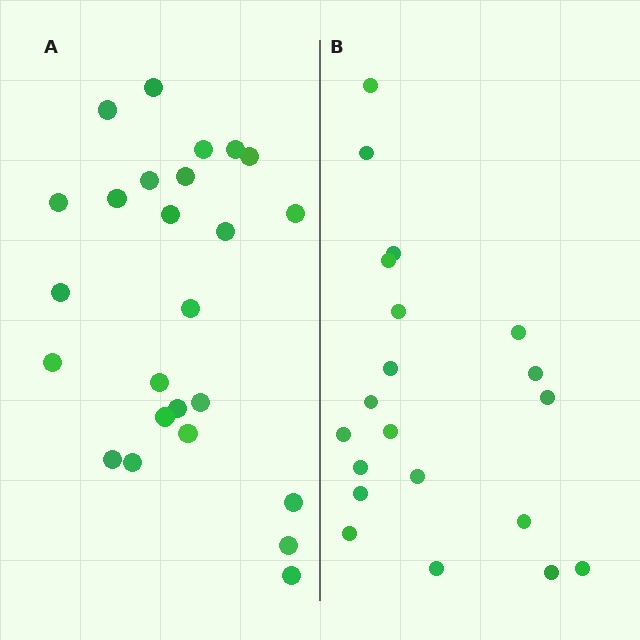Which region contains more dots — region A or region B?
Region A (the left region) has more dots.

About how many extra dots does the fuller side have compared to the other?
Region A has about 5 more dots than region B.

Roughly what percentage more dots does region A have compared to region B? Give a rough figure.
About 25% more.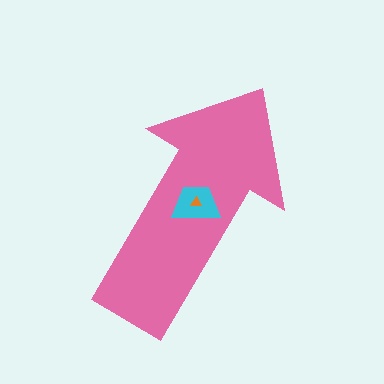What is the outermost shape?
The pink arrow.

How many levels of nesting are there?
3.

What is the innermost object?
The orange triangle.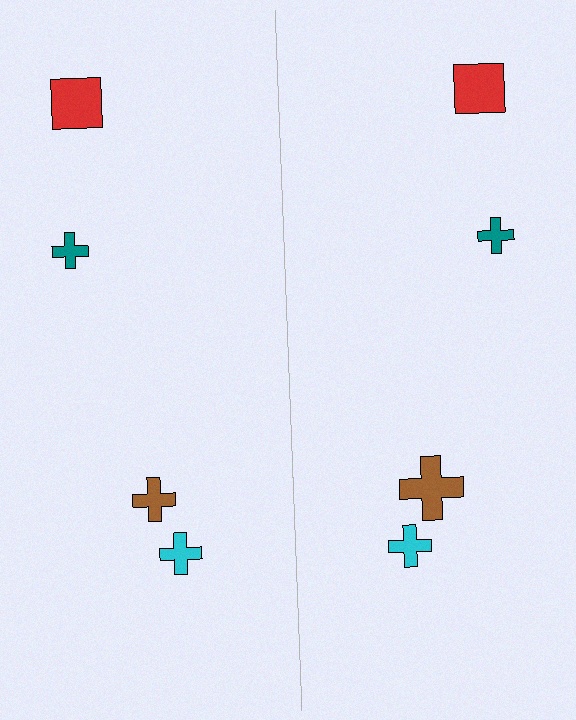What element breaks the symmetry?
The brown cross on the right side has a different size than its mirror counterpart.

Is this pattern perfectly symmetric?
No, the pattern is not perfectly symmetric. The brown cross on the right side has a different size than its mirror counterpart.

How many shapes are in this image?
There are 8 shapes in this image.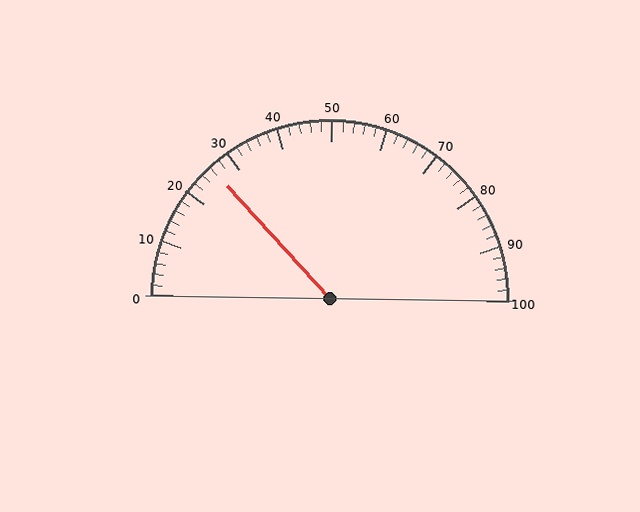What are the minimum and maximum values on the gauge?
The gauge ranges from 0 to 100.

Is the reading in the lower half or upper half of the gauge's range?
The reading is in the lower half of the range (0 to 100).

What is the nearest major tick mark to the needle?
The nearest major tick mark is 30.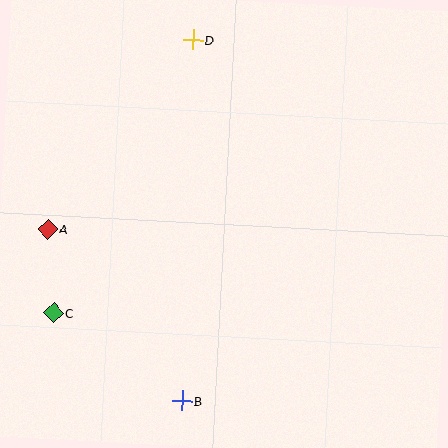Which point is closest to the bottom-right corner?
Point B is closest to the bottom-right corner.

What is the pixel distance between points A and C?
The distance between A and C is 84 pixels.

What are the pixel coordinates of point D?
Point D is at (193, 40).